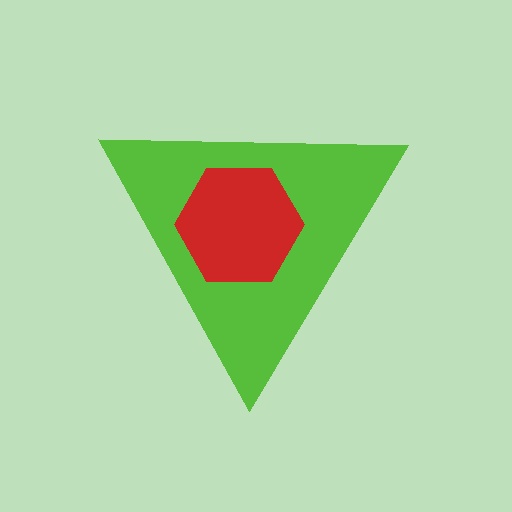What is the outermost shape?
The lime triangle.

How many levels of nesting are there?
2.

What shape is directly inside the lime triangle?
The red hexagon.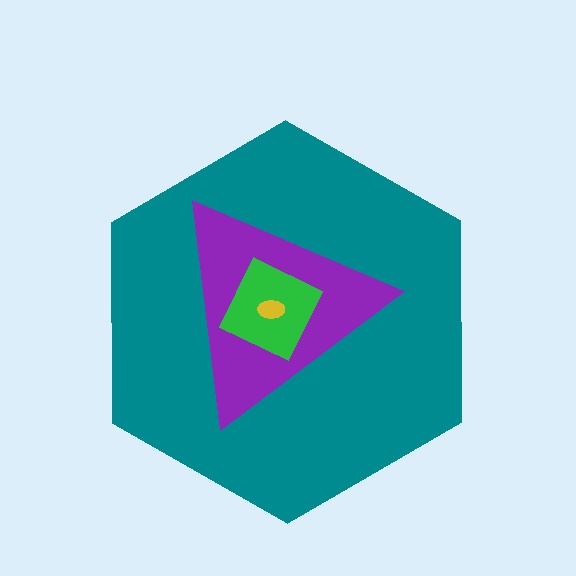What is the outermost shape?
The teal hexagon.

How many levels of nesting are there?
4.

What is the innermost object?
The yellow ellipse.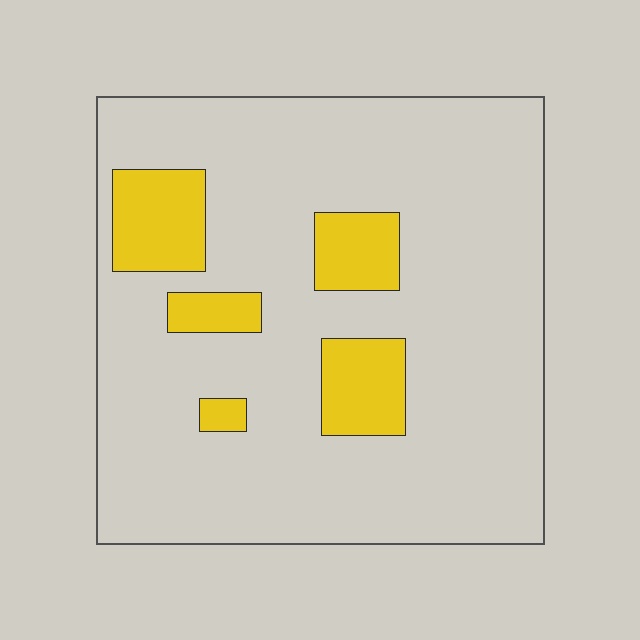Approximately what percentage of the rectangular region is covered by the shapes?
Approximately 15%.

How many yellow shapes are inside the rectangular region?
5.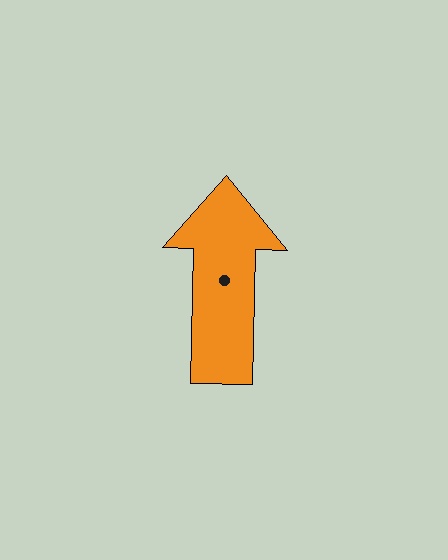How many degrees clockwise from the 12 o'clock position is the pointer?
Approximately 1 degrees.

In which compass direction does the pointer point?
North.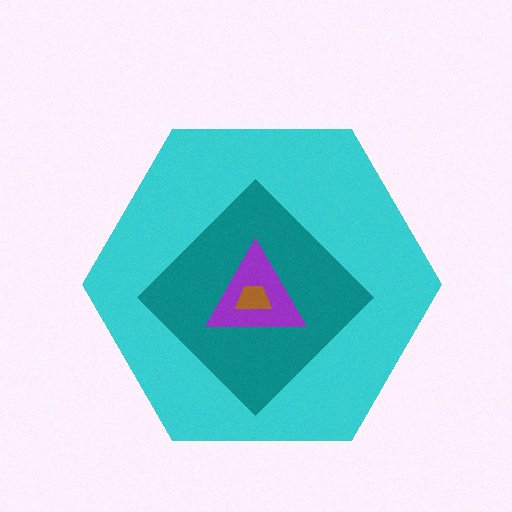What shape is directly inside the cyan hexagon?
The teal diamond.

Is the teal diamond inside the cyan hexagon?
Yes.